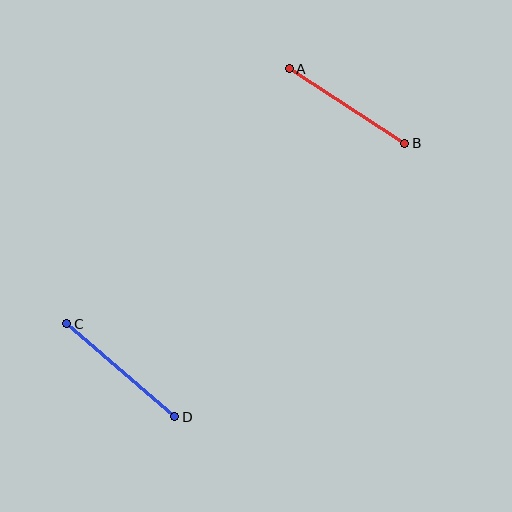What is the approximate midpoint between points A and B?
The midpoint is at approximately (347, 106) pixels.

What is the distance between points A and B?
The distance is approximately 138 pixels.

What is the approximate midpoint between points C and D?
The midpoint is at approximately (121, 370) pixels.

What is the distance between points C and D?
The distance is approximately 142 pixels.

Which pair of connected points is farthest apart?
Points C and D are farthest apart.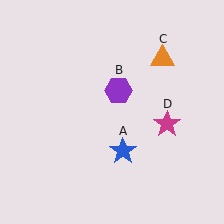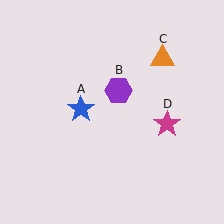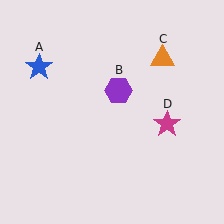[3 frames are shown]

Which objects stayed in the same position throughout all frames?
Purple hexagon (object B) and orange triangle (object C) and magenta star (object D) remained stationary.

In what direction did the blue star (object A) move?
The blue star (object A) moved up and to the left.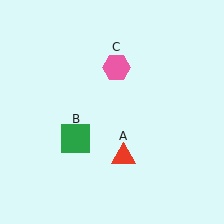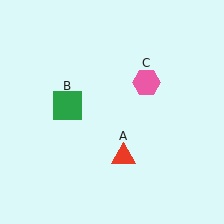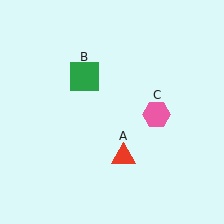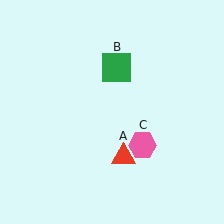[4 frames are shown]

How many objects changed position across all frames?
2 objects changed position: green square (object B), pink hexagon (object C).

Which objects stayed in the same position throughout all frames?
Red triangle (object A) remained stationary.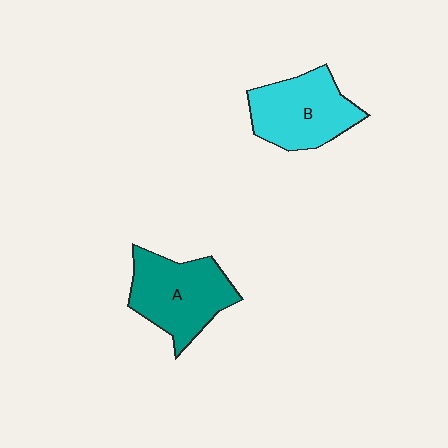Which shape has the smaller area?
Shape B (cyan).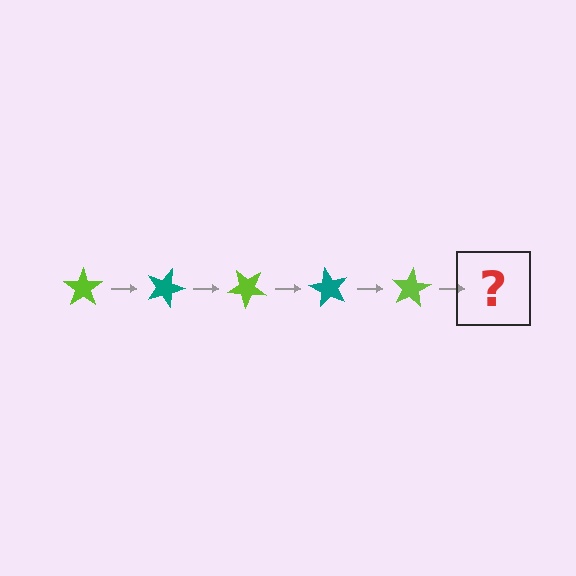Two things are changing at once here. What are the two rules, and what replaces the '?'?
The two rules are that it rotates 20 degrees each step and the color cycles through lime and teal. The '?' should be a teal star, rotated 100 degrees from the start.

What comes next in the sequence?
The next element should be a teal star, rotated 100 degrees from the start.